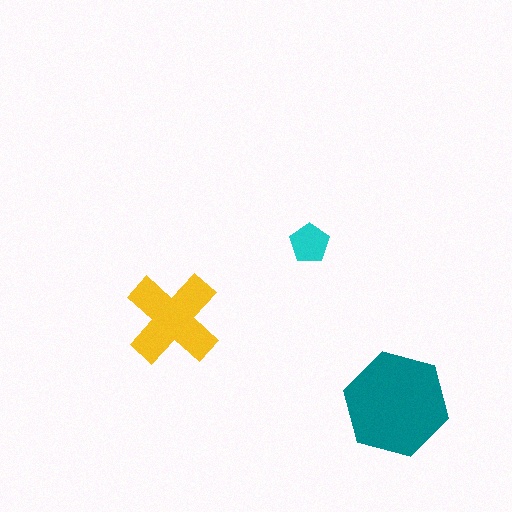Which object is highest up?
The cyan pentagon is topmost.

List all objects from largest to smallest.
The teal hexagon, the yellow cross, the cyan pentagon.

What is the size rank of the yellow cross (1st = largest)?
2nd.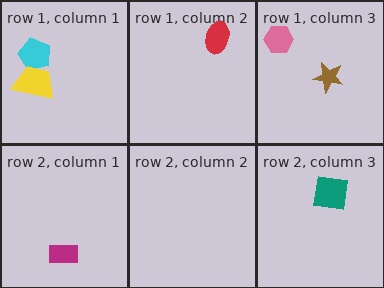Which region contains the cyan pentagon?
The row 1, column 1 region.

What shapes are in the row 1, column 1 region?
The cyan pentagon, the yellow trapezoid.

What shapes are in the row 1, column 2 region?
The red ellipse.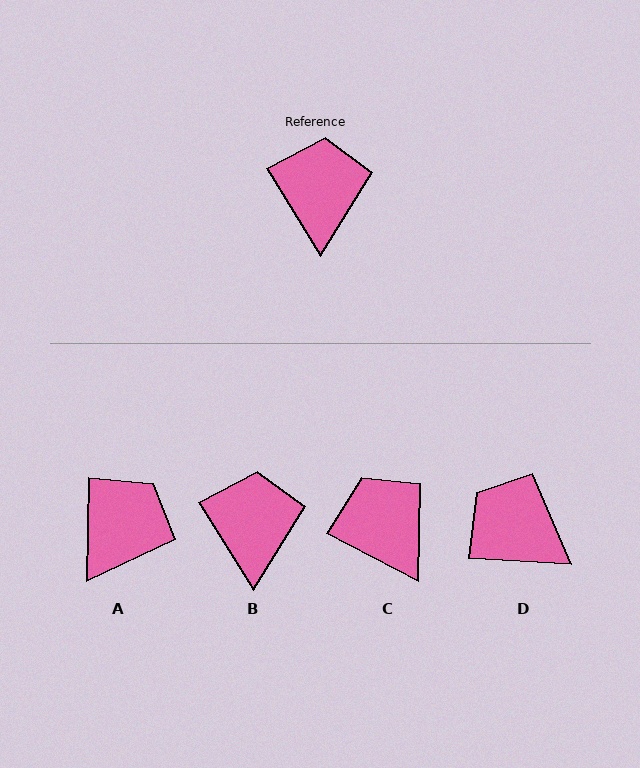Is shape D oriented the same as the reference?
No, it is off by about 55 degrees.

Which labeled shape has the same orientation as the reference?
B.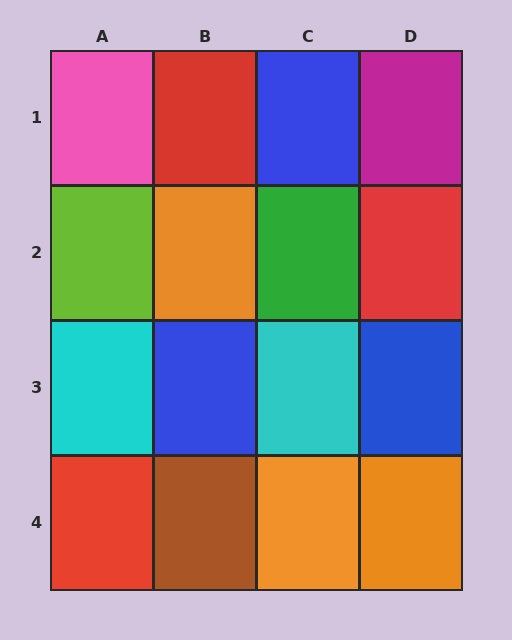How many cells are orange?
3 cells are orange.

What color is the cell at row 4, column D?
Orange.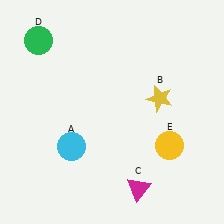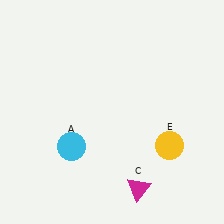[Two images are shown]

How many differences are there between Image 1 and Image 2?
There are 2 differences between the two images.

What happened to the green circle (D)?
The green circle (D) was removed in Image 2. It was in the top-left area of Image 1.